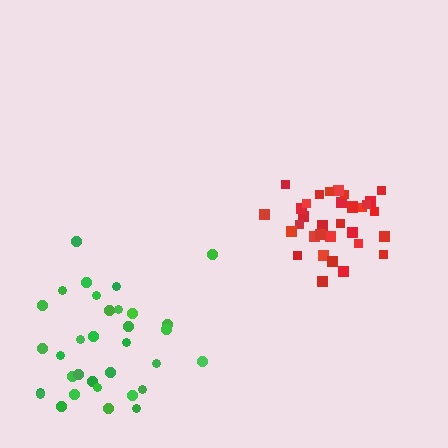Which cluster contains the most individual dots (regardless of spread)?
Green (33).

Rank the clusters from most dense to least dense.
red, green.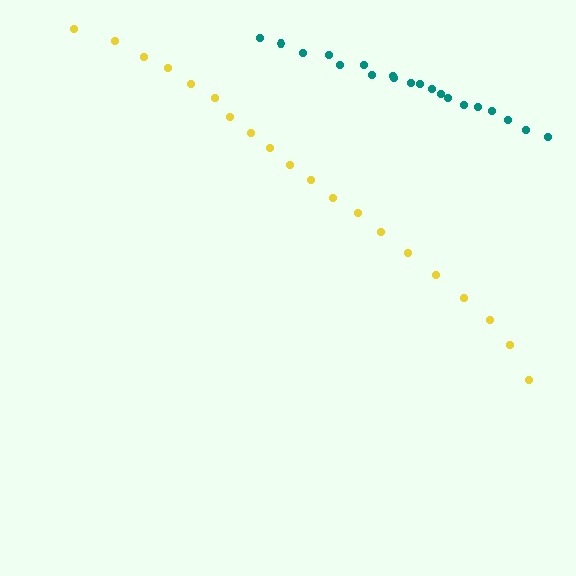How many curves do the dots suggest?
There are 2 distinct paths.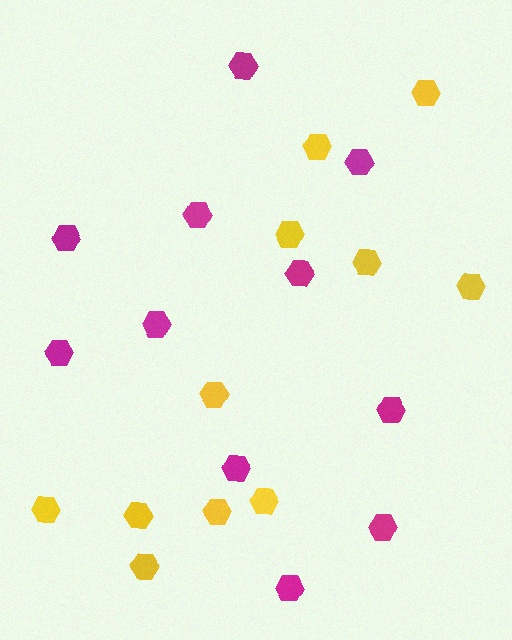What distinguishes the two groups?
There are 2 groups: one group of magenta hexagons (11) and one group of yellow hexagons (11).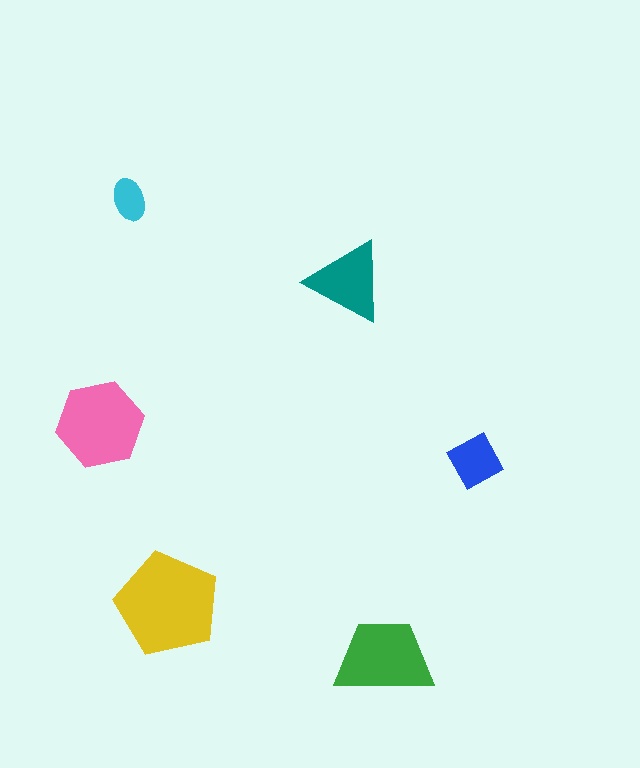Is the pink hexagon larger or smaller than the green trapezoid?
Larger.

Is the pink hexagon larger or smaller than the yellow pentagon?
Smaller.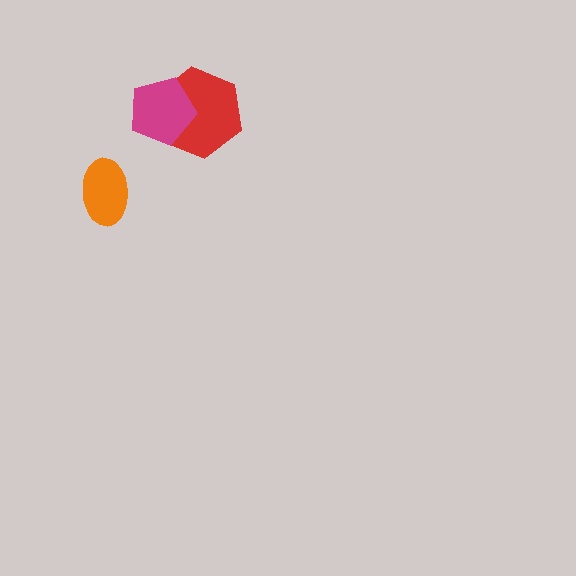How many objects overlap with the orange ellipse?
0 objects overlap with the orange ellipse.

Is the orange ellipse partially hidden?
No, no other shape covers it.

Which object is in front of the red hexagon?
The magenta pentagon is in front of the red hexagon.